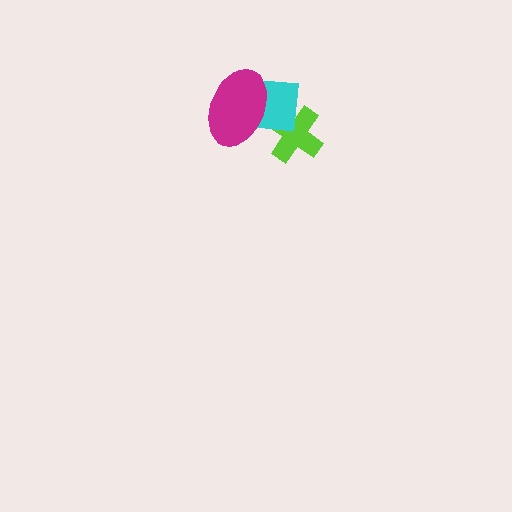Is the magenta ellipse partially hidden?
No, no other shape covers it.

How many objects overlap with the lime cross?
1 object overlaps with the lime cross.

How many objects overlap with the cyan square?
2 objects overlap with the cyan square.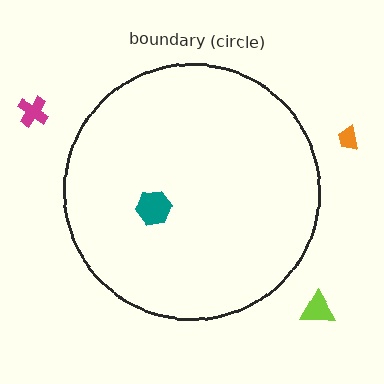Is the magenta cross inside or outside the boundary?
Outside.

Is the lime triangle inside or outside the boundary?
Outside.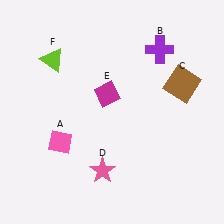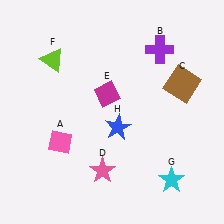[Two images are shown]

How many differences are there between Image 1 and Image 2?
There are 2 differences between the two images.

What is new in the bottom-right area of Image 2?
A cyan star (G) was added in the bottom-right area of Image 2.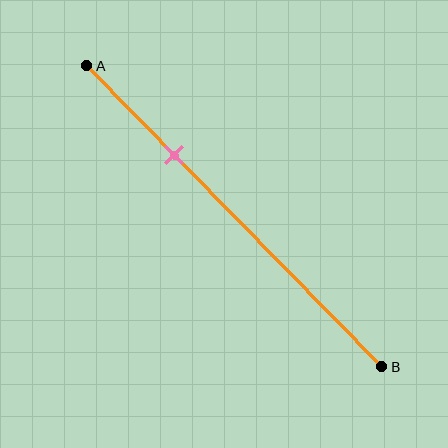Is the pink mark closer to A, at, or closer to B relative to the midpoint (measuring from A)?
The pink mark is closer to point A than the midpoint of segment AB.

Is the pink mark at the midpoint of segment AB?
No, the mark is at about 30% from A, not at the 50% midpoint.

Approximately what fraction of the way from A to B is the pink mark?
The pink mark is approximately 30% of the way from A to B.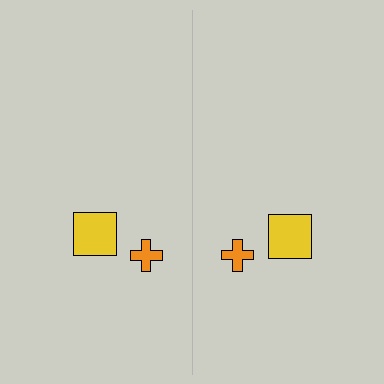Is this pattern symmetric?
Yes, this pattern has bilateral (reflection) symmetry.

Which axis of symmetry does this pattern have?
The pattern has a vertical axis of symmetry running through the center of the image.